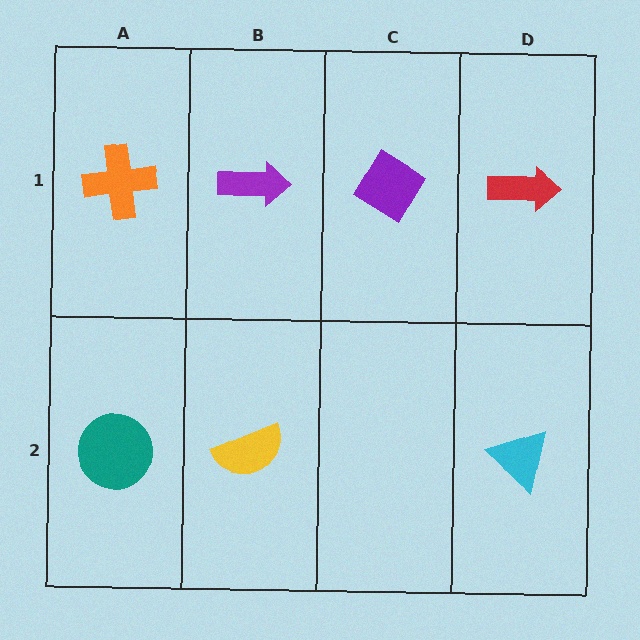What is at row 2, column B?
A yellow semicircle.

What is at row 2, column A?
A teal circle.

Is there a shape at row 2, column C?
No, that cell is empty.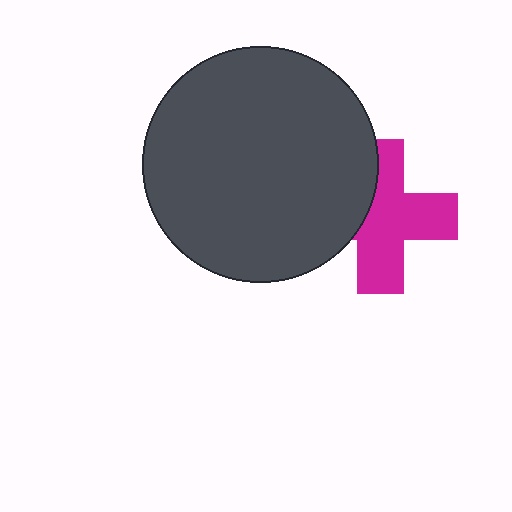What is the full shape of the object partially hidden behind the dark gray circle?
The partially hidden object is a magenta cross.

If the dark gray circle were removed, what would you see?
You would see the complete magenta cross.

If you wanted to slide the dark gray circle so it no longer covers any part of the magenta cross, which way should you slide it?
Slide it left — that is the most direct way to separate the two shapes.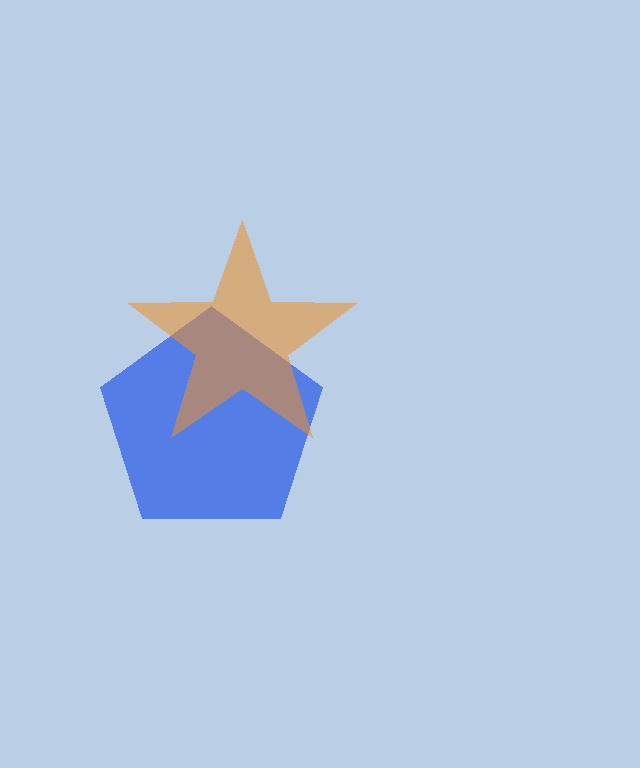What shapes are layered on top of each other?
The layered shapes are: a blue pentagon, an orange star.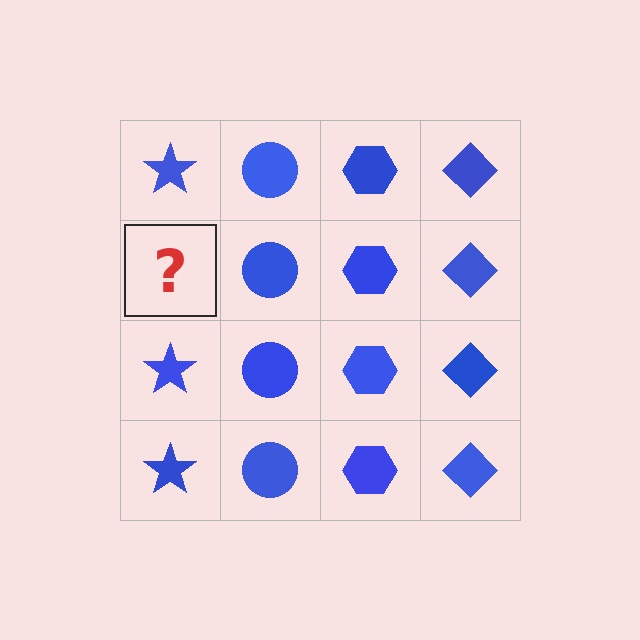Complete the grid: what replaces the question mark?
The question mark should be replaced with a blue star.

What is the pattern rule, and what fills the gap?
The rule is that each column has a consistent shape. The gap should be filled with a blue star.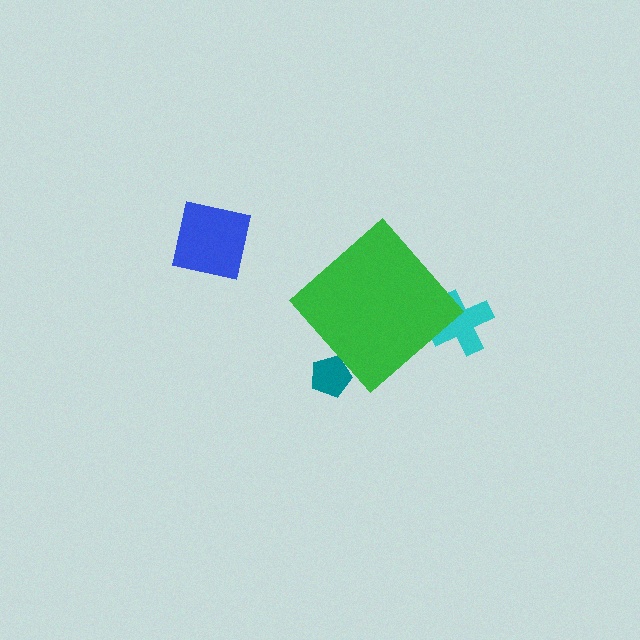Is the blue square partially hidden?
No, the blue square is fully visible.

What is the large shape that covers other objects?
A green diamond.